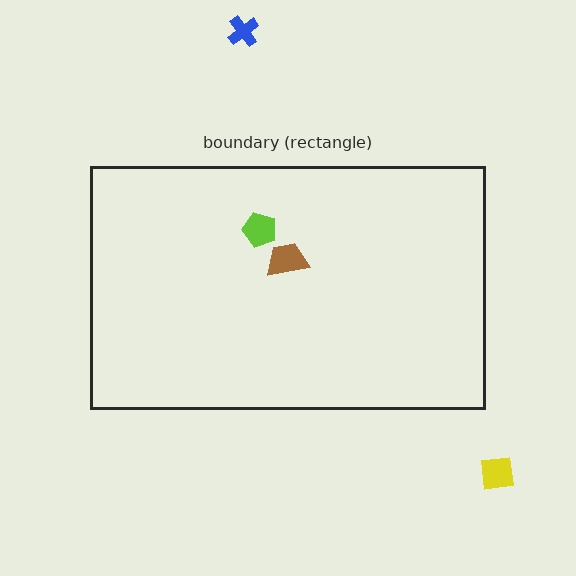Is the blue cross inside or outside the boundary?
Outside.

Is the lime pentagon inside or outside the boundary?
Inside.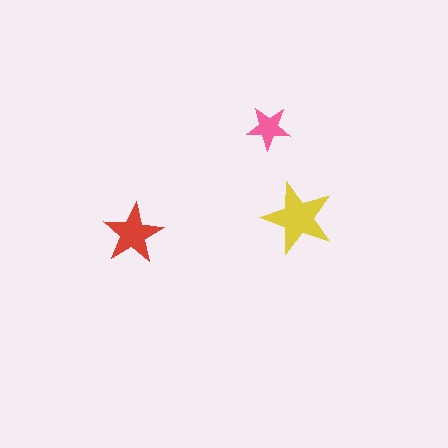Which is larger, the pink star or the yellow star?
The yellow one.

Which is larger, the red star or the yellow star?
The yellow one.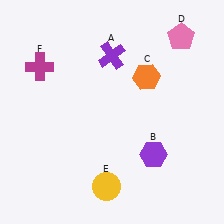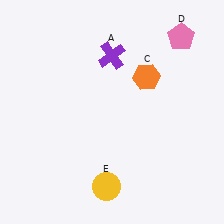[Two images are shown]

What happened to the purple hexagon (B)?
The purple hexagon (B) was removed in Image 2. It was in the bottom-right area of Image 1.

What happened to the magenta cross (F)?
The magenta cross (F) was removed in Image 2. It was in the top-left area of Image 1.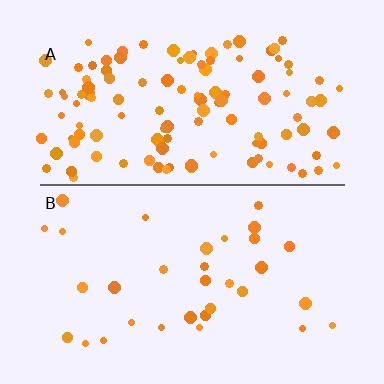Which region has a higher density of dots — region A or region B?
A (the top).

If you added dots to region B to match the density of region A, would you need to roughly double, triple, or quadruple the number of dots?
Approximately quadruple.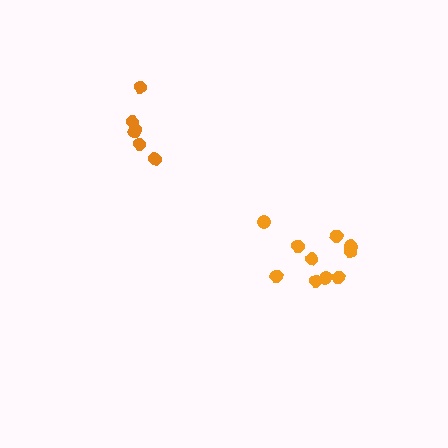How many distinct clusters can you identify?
There are 2 distinct clusters.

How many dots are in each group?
Group 1: 6 dots, Group 2: 10 dots (16 total).